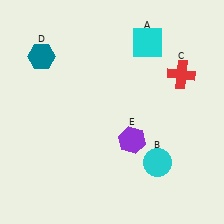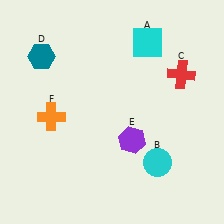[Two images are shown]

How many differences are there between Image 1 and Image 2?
There is 1 difference between the two images.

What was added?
An orange cross (F) was added in Image 2.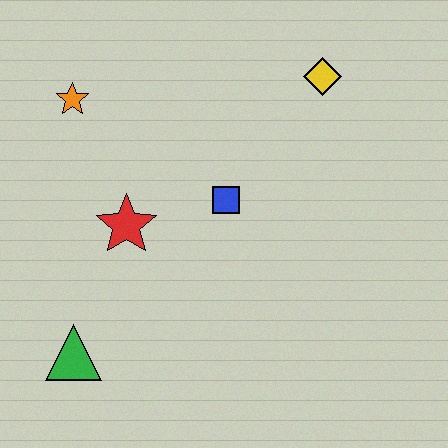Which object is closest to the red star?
The blue square is closest to the red star.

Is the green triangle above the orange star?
No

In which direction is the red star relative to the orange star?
The red star is below the orange star.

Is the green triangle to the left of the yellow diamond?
Yes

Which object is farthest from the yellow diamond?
The green triangle is farthest from the yellow diamond.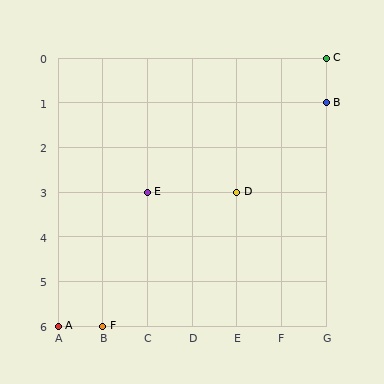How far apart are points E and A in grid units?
Points E and A are 2 columns and 3 rows apart (about 3.6 grid units diagonally).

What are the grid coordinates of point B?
Point B is at grid coordinates (G, 1).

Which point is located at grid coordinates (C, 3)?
Point E is at (C, 3).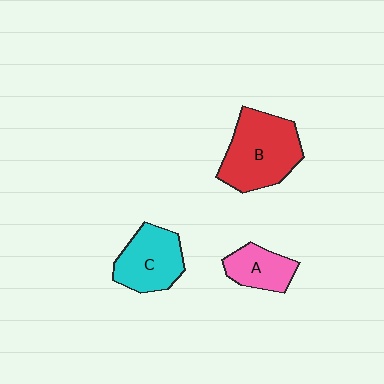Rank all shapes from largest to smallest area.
From largest to smallest: B (red), C (cyan), A (pink).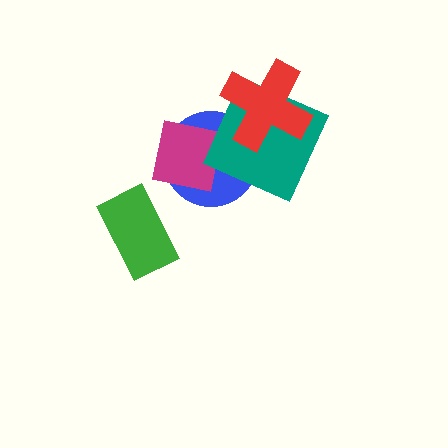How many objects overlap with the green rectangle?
0 objects overlap with the green rectangle.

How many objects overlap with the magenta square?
1 object overlaps with the magenta square.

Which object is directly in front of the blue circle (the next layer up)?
The magenta square is directly in front of the blue circle.